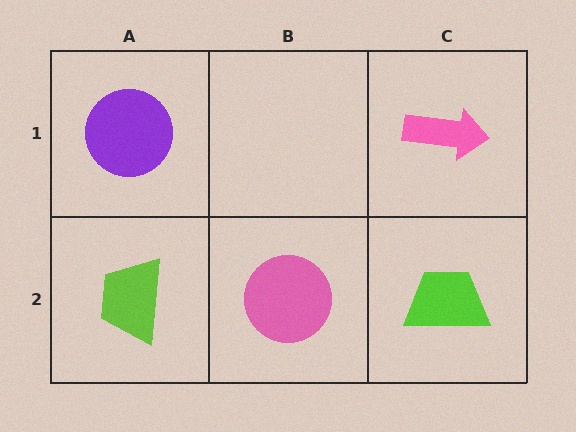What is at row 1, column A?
A purple circle.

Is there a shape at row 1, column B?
No, that cell is empty.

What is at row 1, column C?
A pink arrow.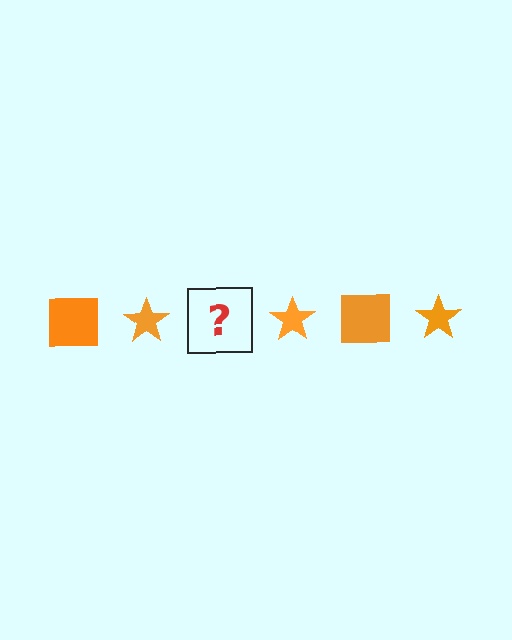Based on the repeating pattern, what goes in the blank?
The blank should be an orange square.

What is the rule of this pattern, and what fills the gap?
The rule is that the pattern cycles through square, star shapes in orange. The gap should be filled with an orange square.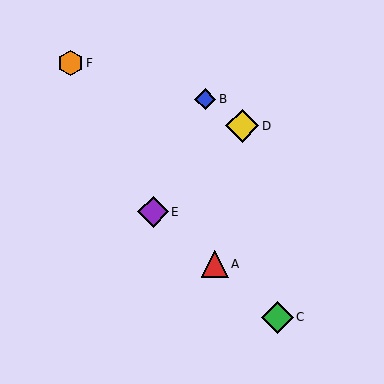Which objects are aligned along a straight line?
Objects A, C, E are aligned along a straight line.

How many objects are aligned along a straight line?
3 objects (A, C, E) are aligned along a straight line.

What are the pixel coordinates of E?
Object E is at (153, 212).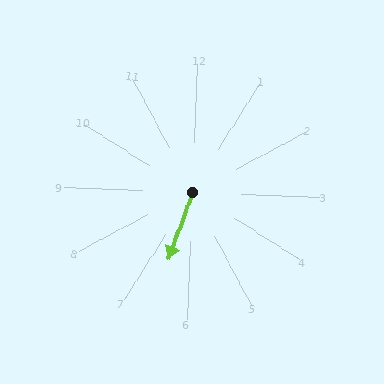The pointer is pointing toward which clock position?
Roughly 7 o'clock.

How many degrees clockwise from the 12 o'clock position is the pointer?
Approximately 197 degrees.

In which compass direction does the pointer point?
South.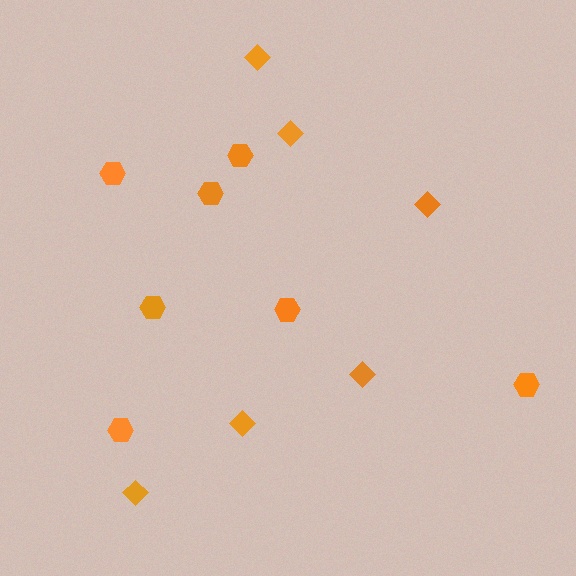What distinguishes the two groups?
There are 2 groups: one group of hexagons (7) and one group of diamonds (6).